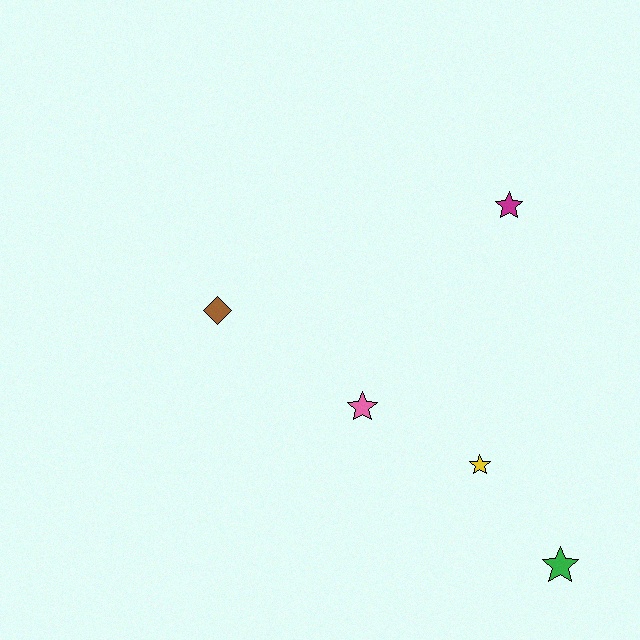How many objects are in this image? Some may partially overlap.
There are 5 objects.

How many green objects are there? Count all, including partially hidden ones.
There is 1 green object.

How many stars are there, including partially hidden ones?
There are 4 stars.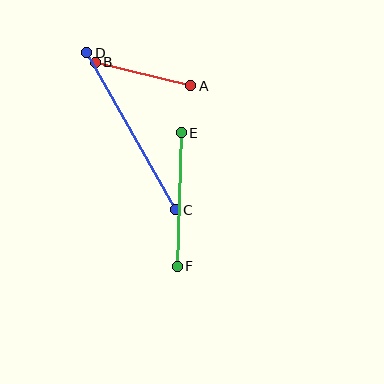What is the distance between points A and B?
The distance is approximately 98 pixels.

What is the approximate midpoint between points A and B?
The midpoint is at approximately (143, 74) pixels.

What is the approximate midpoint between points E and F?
The midpoint is at approximately (179, 200) pixels.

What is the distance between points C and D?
The distance is approximately 181 pixels.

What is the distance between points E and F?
The distance is approximately 134 pixels.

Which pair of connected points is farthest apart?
Points C and D are farthest apart.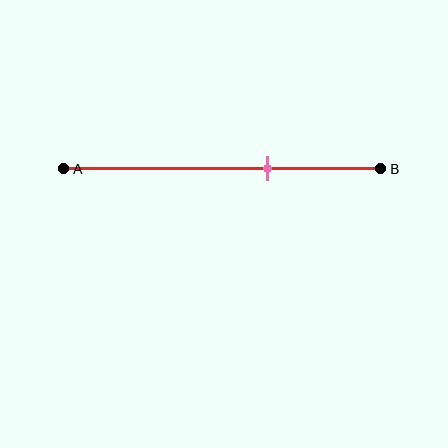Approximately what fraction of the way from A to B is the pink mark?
The pink mark is approximately 65% of the way from A to B.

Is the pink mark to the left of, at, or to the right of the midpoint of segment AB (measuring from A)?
The pink mark is to the right of the midpoint of segment AB.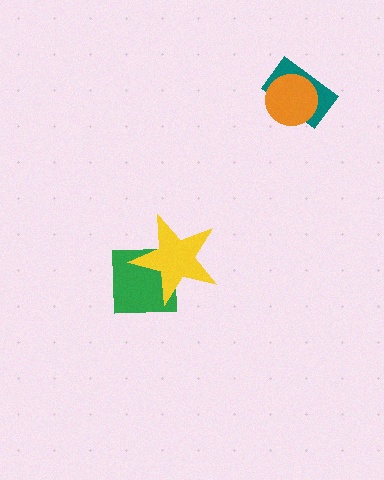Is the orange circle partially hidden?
No, no other shape covers it.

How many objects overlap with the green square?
1 object overlaps with the green square.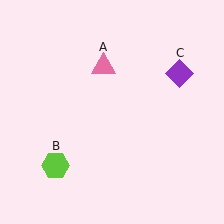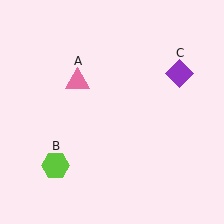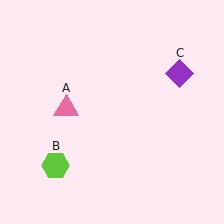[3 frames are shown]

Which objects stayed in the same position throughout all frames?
Lime hexagon (object B) and purple diamond (object C) remained stationary.